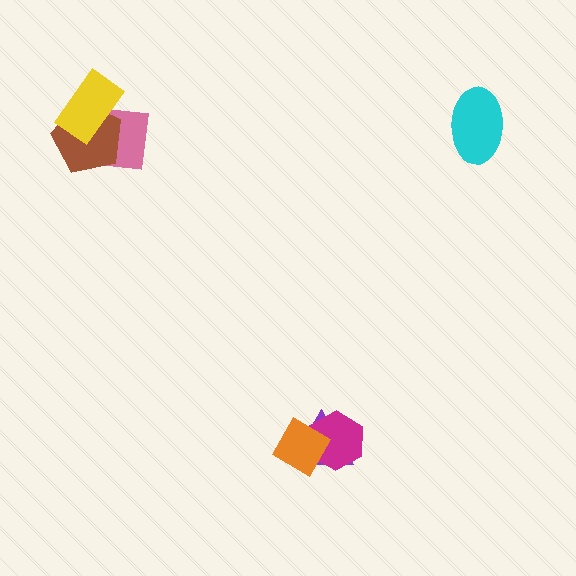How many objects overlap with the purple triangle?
2 objects overlap with the purple triangle.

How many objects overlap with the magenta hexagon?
2 objects overlap with the magenta hexagon.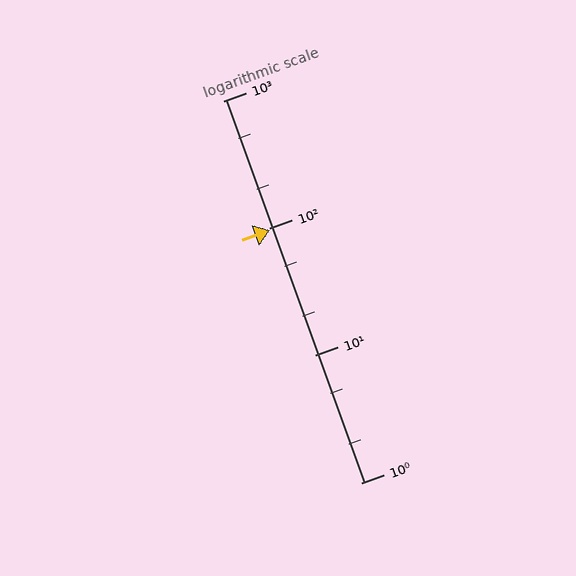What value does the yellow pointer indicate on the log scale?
The pointer indicates approximately 96.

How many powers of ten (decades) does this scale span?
The scale spans 3 decades, from 1 to 1000.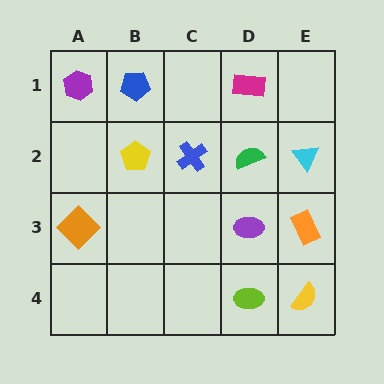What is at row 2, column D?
A green semicircle.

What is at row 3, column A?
An orange diamond.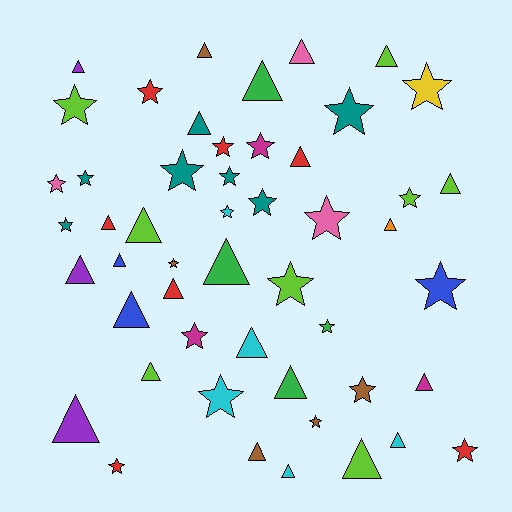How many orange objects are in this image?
There is 1 orange object.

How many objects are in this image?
There are 50 objects.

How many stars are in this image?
There are 25 stars.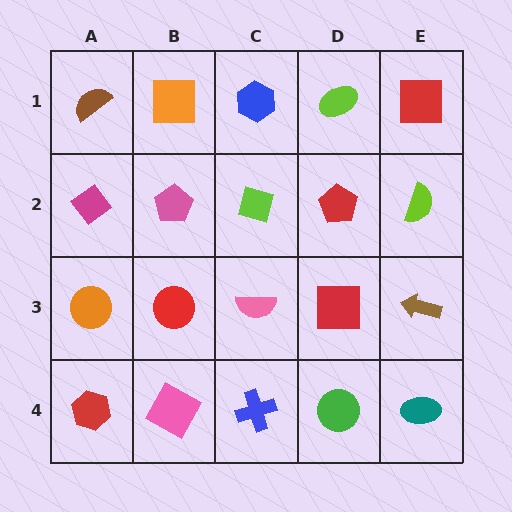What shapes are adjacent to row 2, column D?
A lime ellipse (row 1, column D), a red square (row 3, column D), a lime square (row 2, column C), a lime semicircle (row 2, column E).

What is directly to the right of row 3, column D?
A brown arrow.